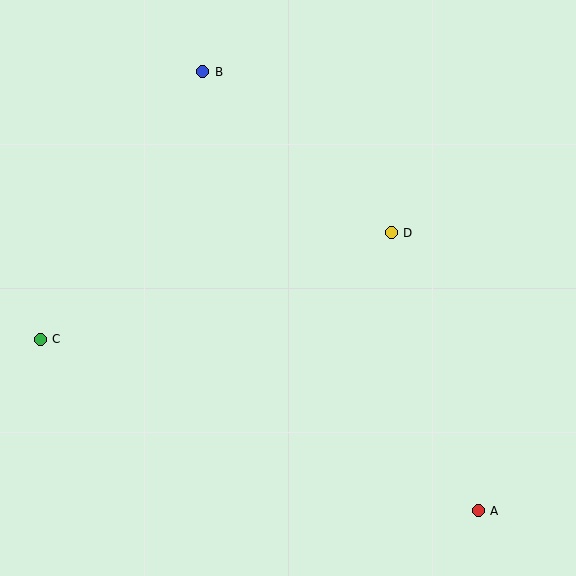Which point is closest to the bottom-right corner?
Point A is closest to the bottom-right corner.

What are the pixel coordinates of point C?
Point C is at (40, 339).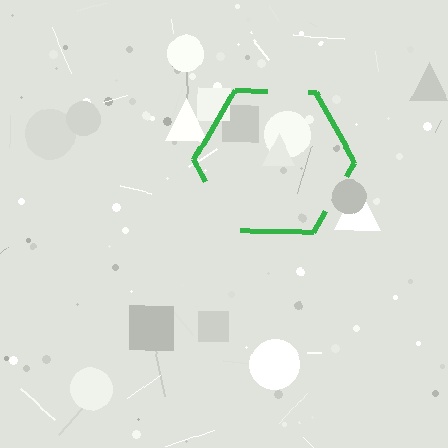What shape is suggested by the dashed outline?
The dashed outline suggests a hexagon.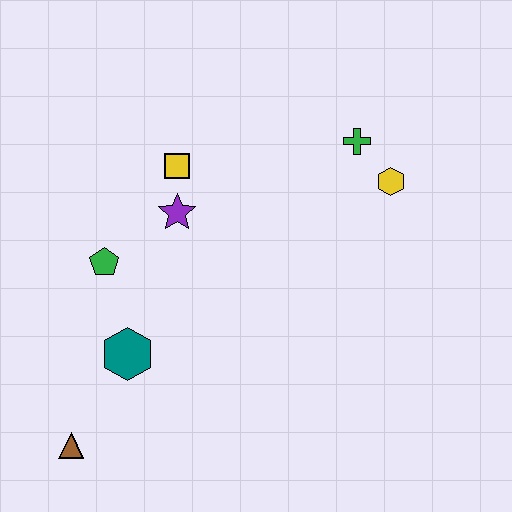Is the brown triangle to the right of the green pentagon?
No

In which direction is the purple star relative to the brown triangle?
The purple star is above the brown triangle.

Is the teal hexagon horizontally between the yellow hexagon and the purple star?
No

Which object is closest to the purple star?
The yellow square is closest to the purple star.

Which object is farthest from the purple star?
The brown triangle is farthest from the purple star.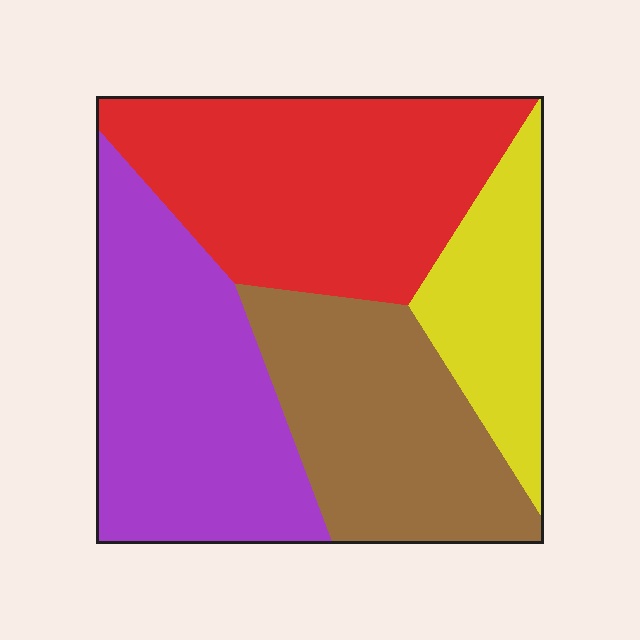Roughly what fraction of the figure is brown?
Brown takes up about one quarter (1/4) of the figure.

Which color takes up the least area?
Yellow, at roughly 15%.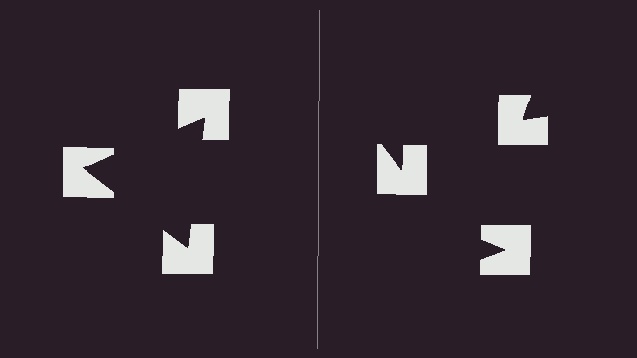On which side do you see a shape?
An illusory triangle appears on the left side. On the right side the wedge cuts are rotated, so no coherent shape forms.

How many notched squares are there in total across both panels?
6 — 3 on each side.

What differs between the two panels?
The notched squares are positioned identically on both sides; only the wedge orientations differ. On the left they align to a triangle; on the right they are misaligned.